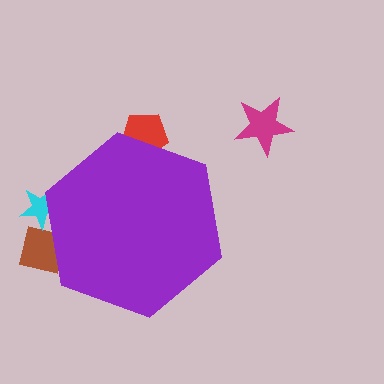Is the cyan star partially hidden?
Yes, the cyan star is partially hidden behind the purple hexagon.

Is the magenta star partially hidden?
No, the magenta star is fully visible.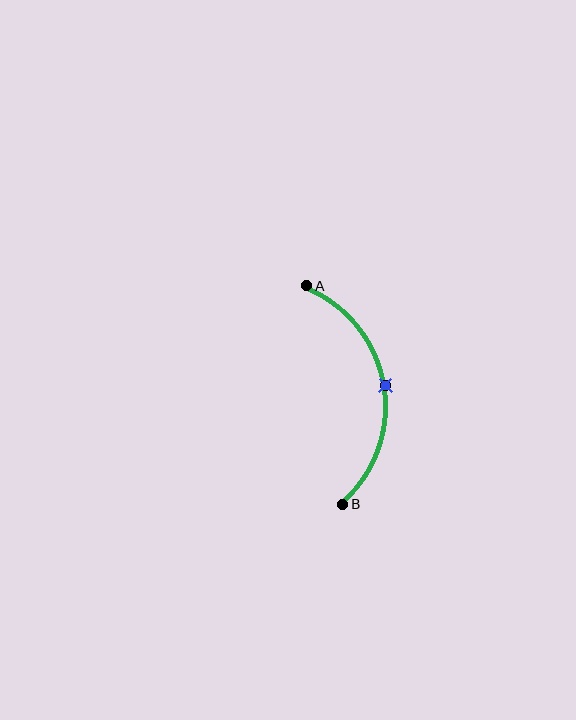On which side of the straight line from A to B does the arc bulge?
The arc bulges to the right of the straight line connecting A and B.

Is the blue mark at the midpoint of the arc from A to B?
Yes. The blue mark lies on the arc at equal arc-length from both A and B — it is the arc midpoint.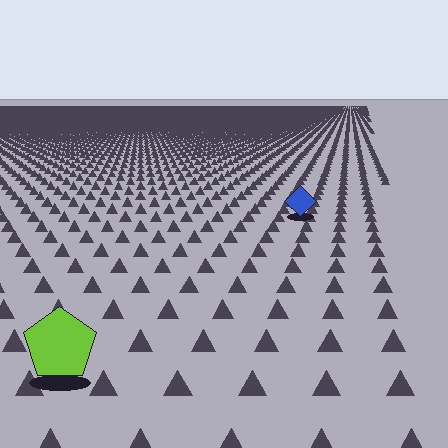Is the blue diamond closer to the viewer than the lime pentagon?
No. The lime pentagon is closer — you can tell from the texture gradient: the ground texture is coarser near it.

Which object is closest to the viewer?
The lime pentagon is closest. The texture marks near it are larger and more spread out.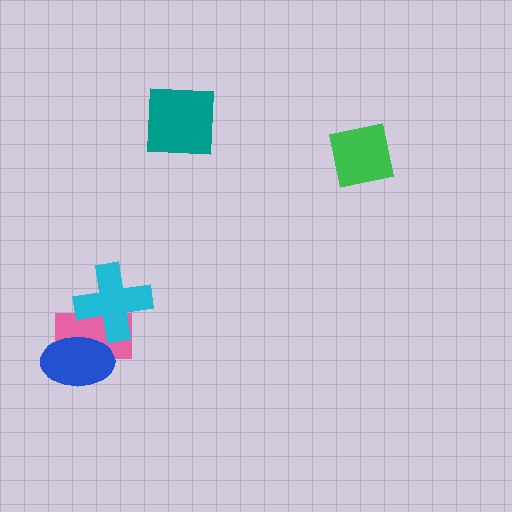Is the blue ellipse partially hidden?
Yes, it is partially covered by another shape.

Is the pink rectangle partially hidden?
Yes, it is partially covered by another shape.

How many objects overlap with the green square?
0 objects overlap with the green square.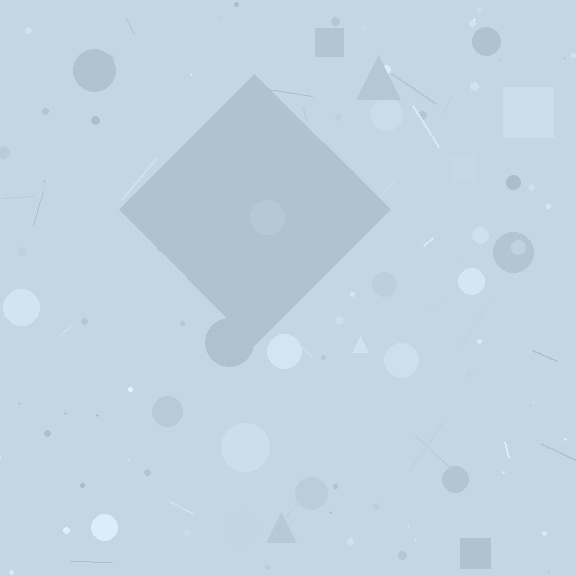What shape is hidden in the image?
A diamond is hidden in the image.